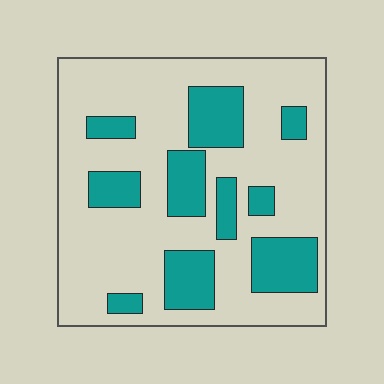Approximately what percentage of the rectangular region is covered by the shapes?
Approximately 25%.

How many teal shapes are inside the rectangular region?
10.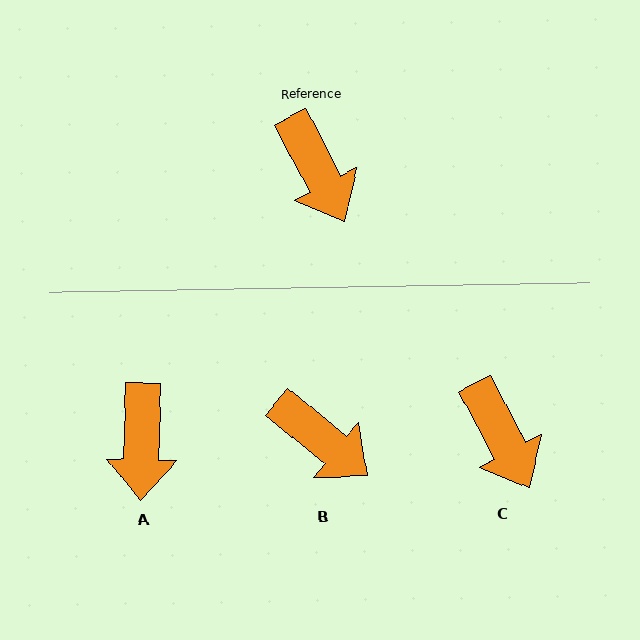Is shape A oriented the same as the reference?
No, it is off by about 29 degrees.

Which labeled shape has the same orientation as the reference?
C.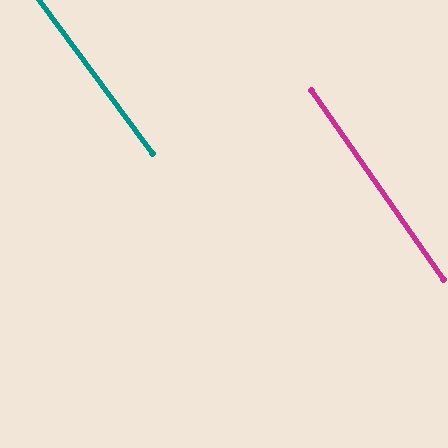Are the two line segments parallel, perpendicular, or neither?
Parallel — their directions differ by only 1.4°.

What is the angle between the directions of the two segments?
Approximately 1 degree.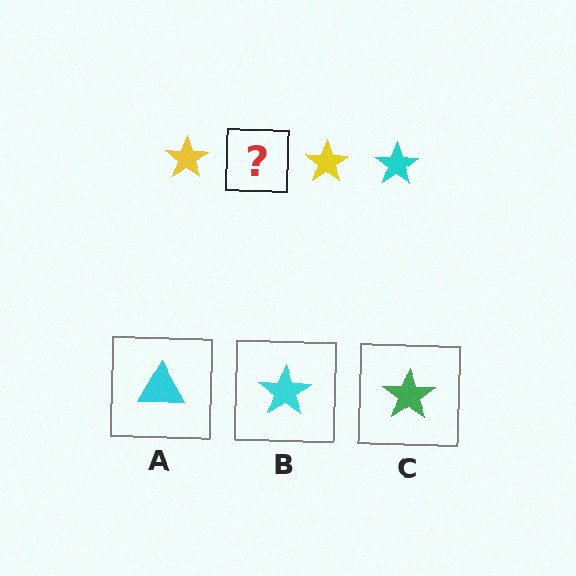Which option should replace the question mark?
Option B.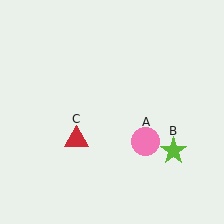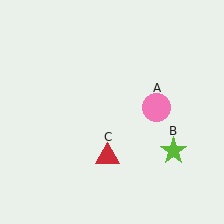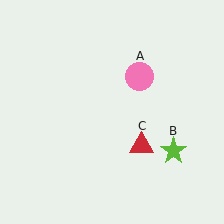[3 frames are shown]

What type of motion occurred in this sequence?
The pink circle (object A), red triangle (object C) rotated counterclockwise around the center of the scene.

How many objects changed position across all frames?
2 objects changed position: pink circle (object A), red triangle (object C).